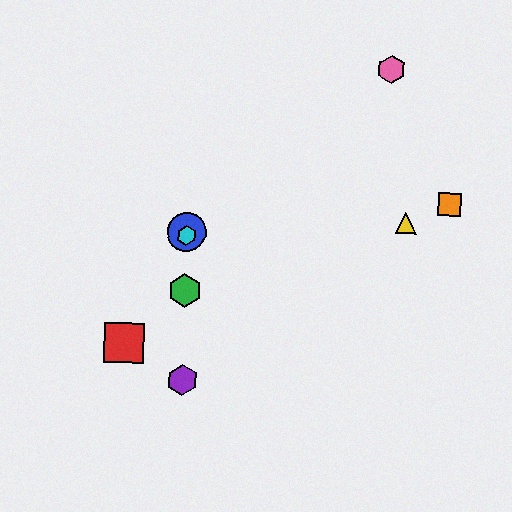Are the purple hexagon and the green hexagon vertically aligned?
Yes, both are at x≈182.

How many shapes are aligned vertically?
4 shapes (the blue circle, the green hexagon, the purple hexagon, the cyan hexagon) are aligned vertically.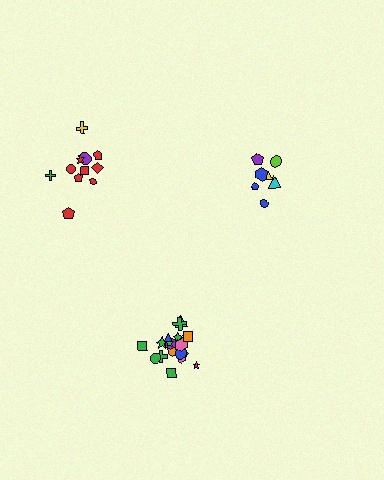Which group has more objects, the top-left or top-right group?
The top-left group.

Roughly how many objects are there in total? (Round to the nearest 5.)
Roughly 35 objects in total.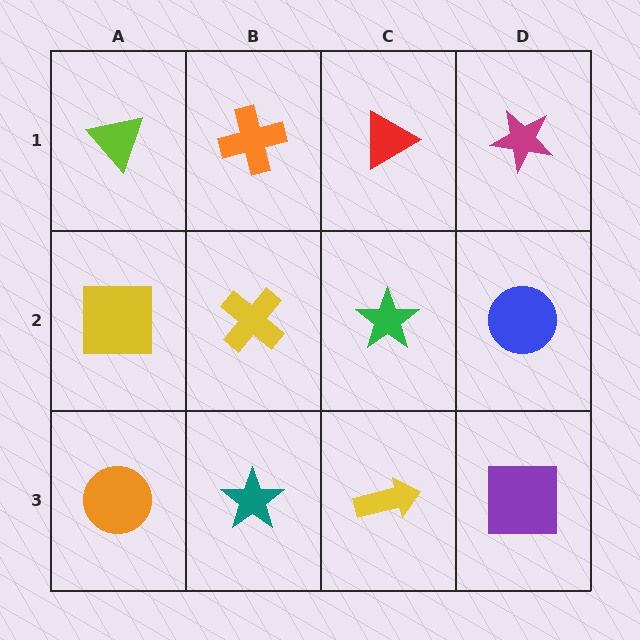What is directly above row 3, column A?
A yellow square.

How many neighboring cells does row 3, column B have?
3.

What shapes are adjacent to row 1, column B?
A yellow cross (row 2, column B), a lime triangle (row 1, column A), a red triangle (row 1, column C).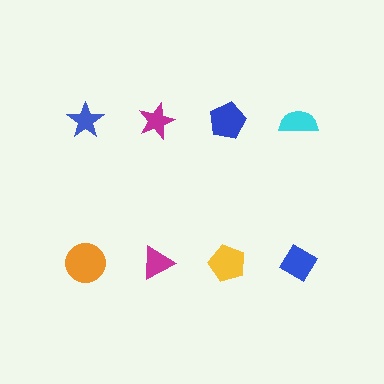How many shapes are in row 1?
4 shapes.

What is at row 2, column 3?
A yellow pentagon.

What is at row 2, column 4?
A blue diamond.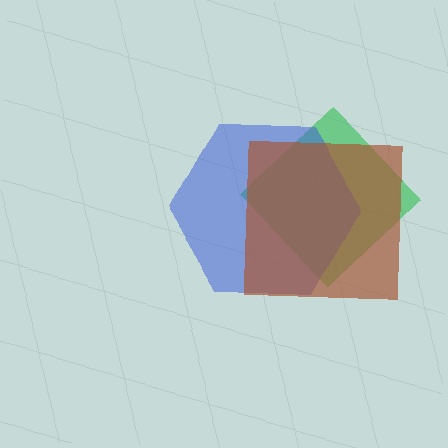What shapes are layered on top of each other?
The layered shapes are: a green diamond, a blue hexagon, a brown square.